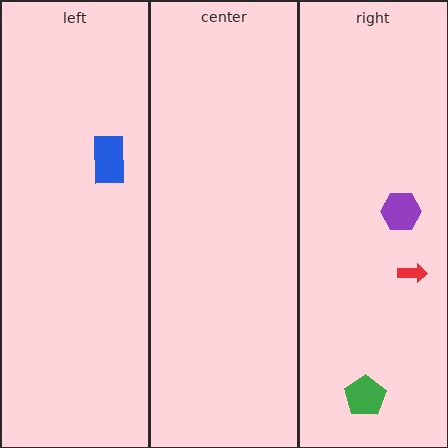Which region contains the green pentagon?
The right region.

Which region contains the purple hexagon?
The right region.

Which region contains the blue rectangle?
The left region.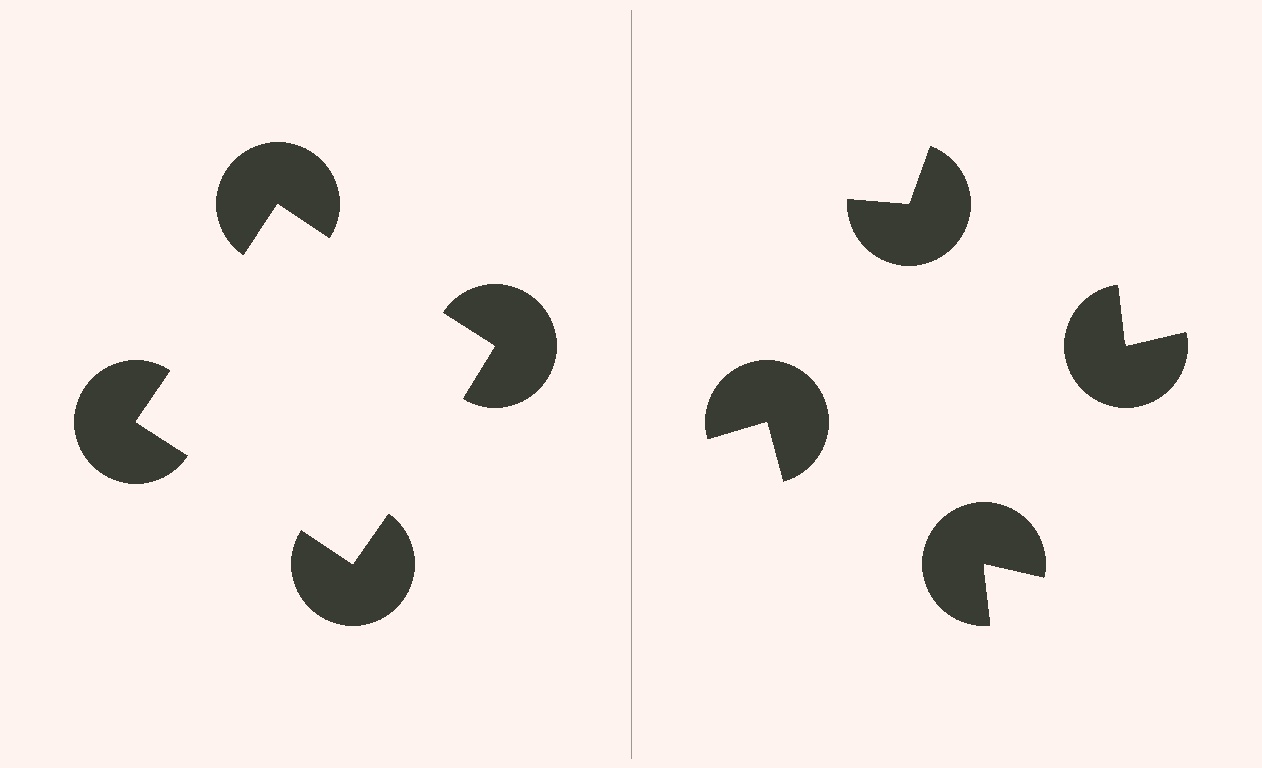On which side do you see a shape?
An illusory square appears on the left side. On the right side the wedge cuts are rotated, so no coherent shape forms.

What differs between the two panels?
The pac-man discs are positioned identically on both sides; only the wedge orientations differ. On the left they align to a square; on the right they are misaligned.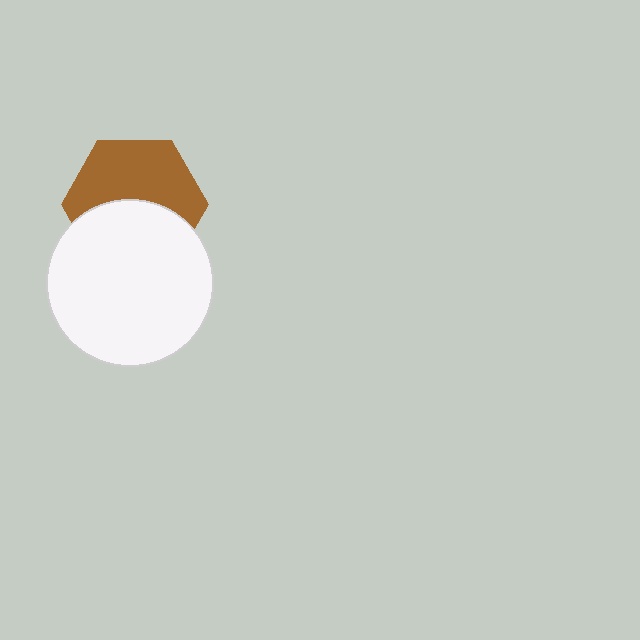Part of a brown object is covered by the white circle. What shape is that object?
It is a hexagon.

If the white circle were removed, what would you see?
You would see the complete brown hexagon.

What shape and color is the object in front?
The object in front is a white circle.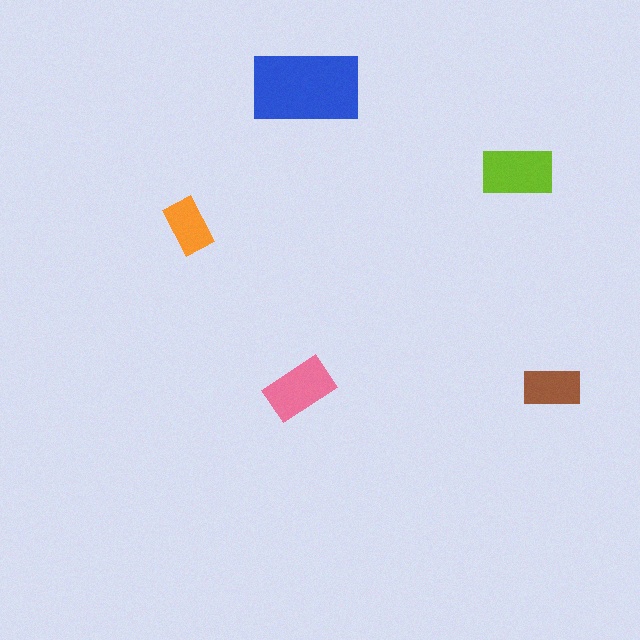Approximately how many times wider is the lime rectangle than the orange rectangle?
About 1.5 times wider.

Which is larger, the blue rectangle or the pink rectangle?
The blue one.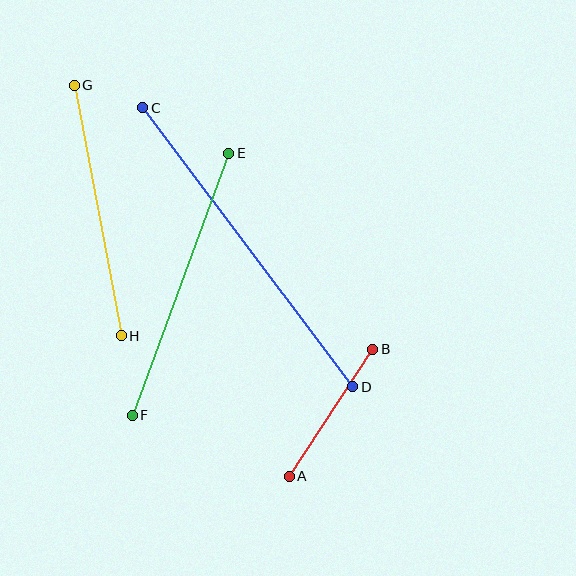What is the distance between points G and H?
The distance is approximately 255 pixels.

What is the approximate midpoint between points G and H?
The midpoint is at approximately (98, 210) pixels.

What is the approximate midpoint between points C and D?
The midpoint is at approximately (248, 247) pixels.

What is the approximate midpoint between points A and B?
The midpoint is at approximately (331, 413) pixels.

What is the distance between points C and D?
The distance is approximately 349 pixels.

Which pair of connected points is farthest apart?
Points C and D are farthest apart.